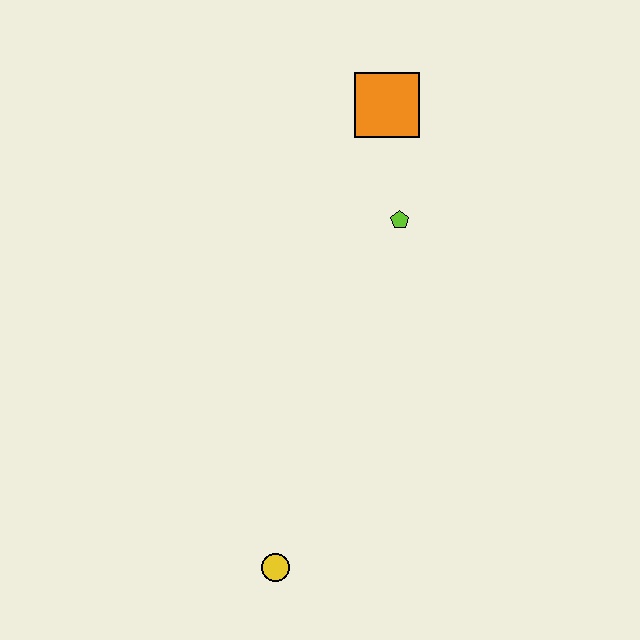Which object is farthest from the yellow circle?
The orange square is farthest from the yellow circle.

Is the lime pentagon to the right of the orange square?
Yes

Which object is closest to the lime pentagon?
The orange square is closest to the lime pentagon.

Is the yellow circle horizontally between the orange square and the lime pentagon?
No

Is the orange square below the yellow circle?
No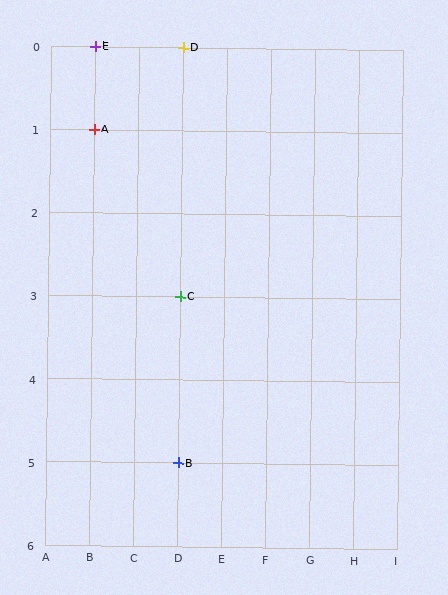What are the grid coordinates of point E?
Point E is at grid coordinates (B, 0).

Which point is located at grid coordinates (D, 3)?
Point C is at (D, 3).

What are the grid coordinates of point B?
Point B is at grid coordinates (D, 5).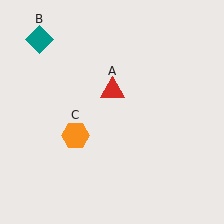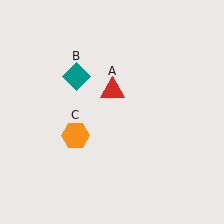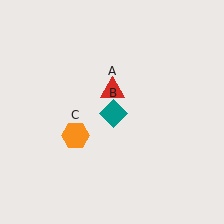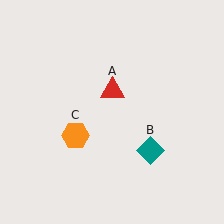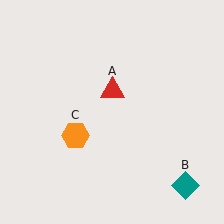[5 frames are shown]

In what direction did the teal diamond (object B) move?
The teal diamond (object B) moved down and to the right.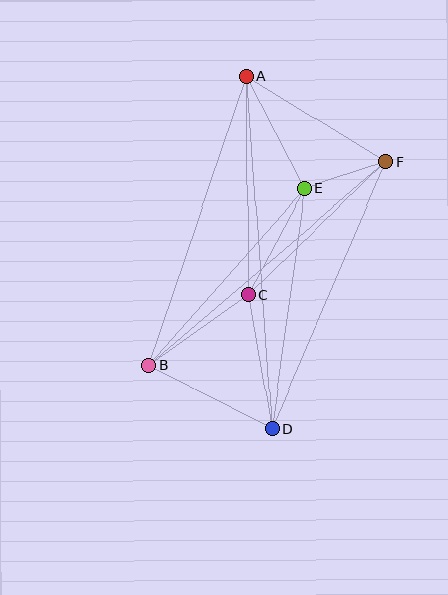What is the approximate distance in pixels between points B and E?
The distance between B and E is approximately 236 pixels.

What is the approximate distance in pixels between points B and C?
The distance between B and C is approximately 122 pixels.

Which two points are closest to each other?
Points E and F are closest to each other.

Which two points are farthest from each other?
Points A and D are farthest from each other.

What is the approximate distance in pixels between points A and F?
The distance between A and F is approximately 164 pixels.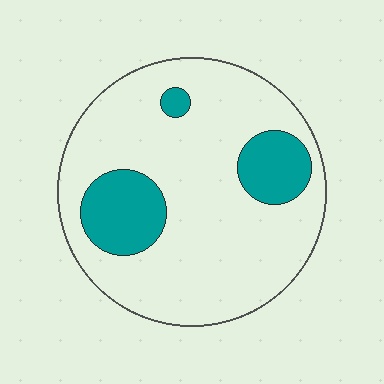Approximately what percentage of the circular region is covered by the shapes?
Approximately 20%.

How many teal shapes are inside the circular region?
3.